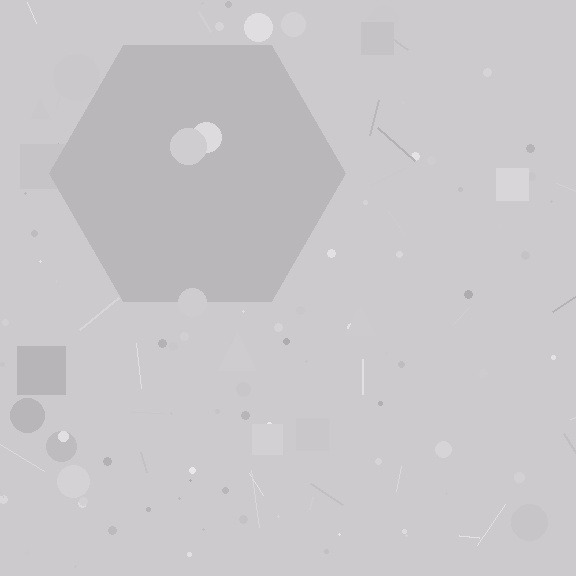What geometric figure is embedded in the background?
A hexagon is embedded in the background.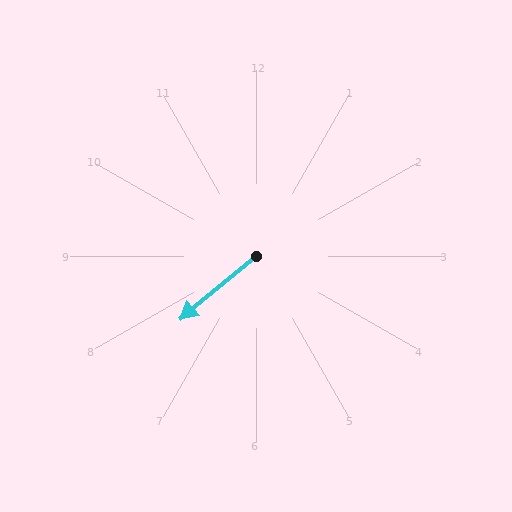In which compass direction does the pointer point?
Southwest.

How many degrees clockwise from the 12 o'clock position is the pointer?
Approximately 230 degrees.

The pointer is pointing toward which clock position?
Roughly 8 o'clock.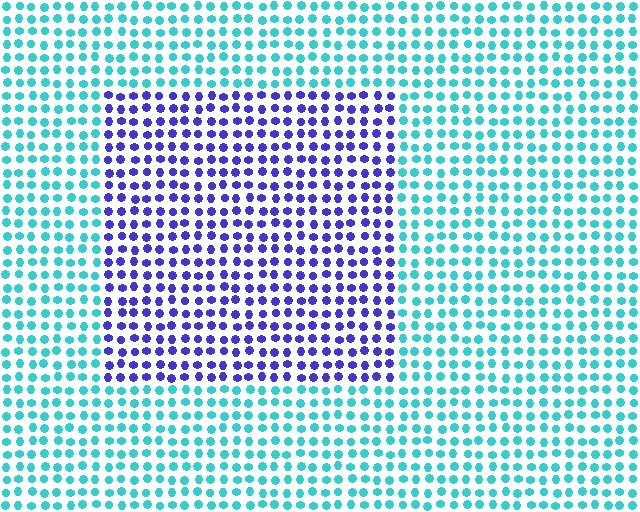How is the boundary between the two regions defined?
The boundary is defined purely by a slight shift in hue (about 68 degrees). Spacing, size, and orientation are identical on both sides.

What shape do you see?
I see a rectangle.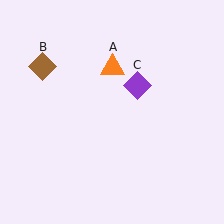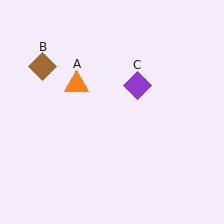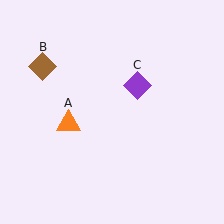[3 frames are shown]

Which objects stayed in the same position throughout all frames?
Brown diamond (object B) and purple diamond (object C) remained stationary.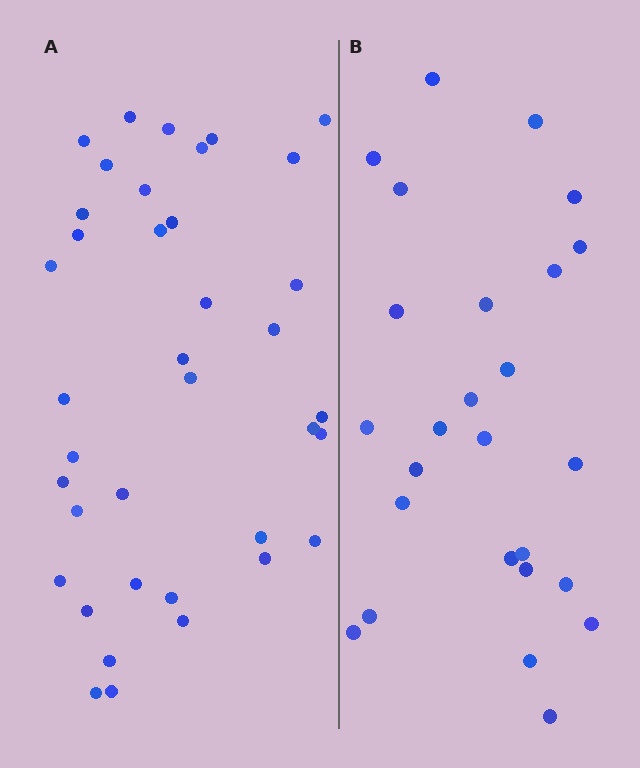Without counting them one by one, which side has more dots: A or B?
Region A (the left region) has more dots.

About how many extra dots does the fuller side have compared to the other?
Region A has roughly 12 or so more dots than region B.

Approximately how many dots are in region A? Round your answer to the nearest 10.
About 40 dots. (The exact count is 38, which rounds to 40.)